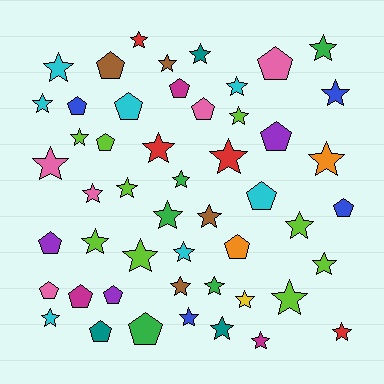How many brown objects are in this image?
There are 4 brown objects.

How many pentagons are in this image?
There are 17 pentagons.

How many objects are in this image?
There are 50 objects.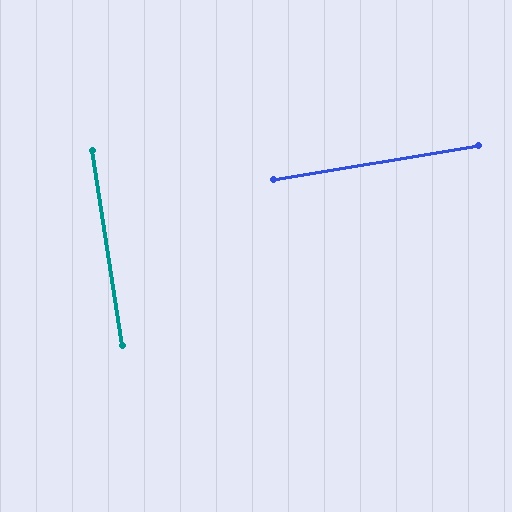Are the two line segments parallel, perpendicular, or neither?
Perpendicular — they meet at approximately 89°.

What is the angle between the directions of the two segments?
Approximately 89 degrees.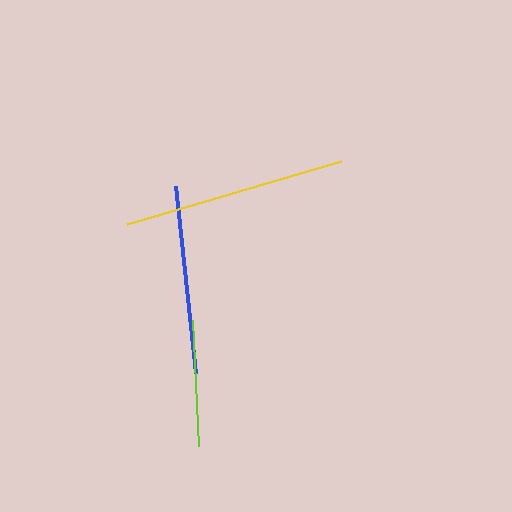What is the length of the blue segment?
The blue segment is approximately 188 pixels long.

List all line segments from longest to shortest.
From longest to shortest: yellow, blue, lime.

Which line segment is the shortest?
The lime line is the shortest at approximately 126 pixels.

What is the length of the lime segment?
The lime segment is approximately 126 pixels long.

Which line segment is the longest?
The yellow line is the longest at approximately 224 pixels.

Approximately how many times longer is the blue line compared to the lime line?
The blue line is approximately 1.5 times the length of the lime line.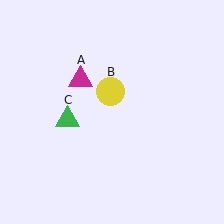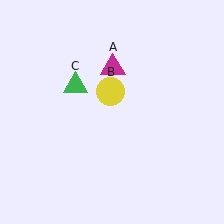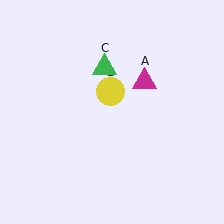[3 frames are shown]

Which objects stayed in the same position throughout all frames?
Yellow circle (object B) remained stationary.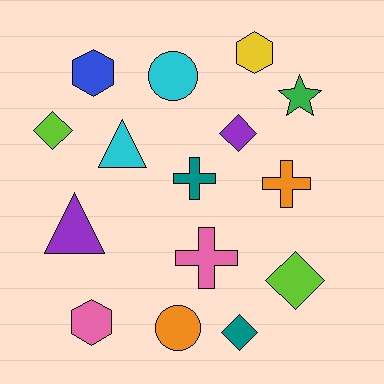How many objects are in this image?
There are 15 objects.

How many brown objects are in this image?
There are no brown objects.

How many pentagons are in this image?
There are no pentagons.